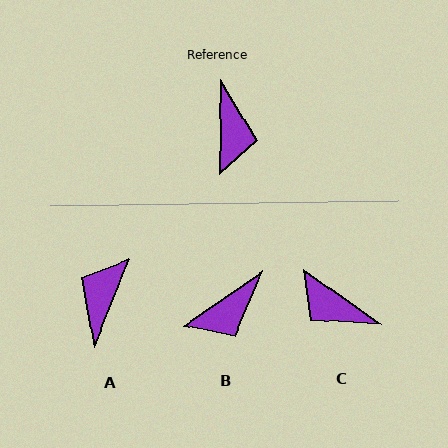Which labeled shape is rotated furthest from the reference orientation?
A, about 159 degrees away.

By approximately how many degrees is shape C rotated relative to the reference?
Approximately 124 degrees clockwise.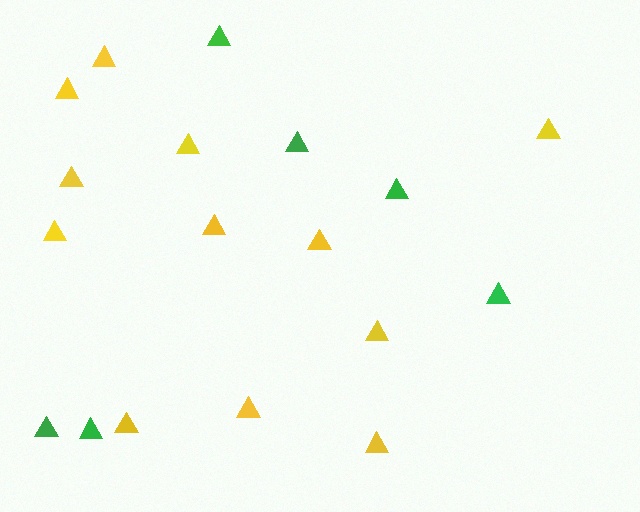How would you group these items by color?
There are 2 groups: one group of yellow triangles (12) and one group of green triangles (6).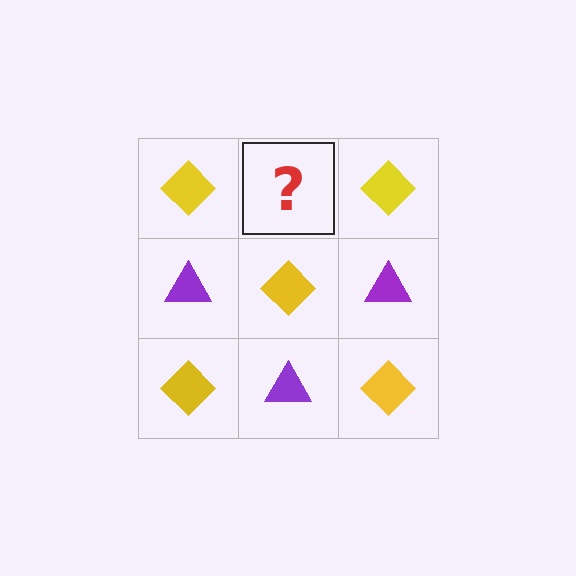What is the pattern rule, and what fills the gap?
The rule is that it alternates yellow diamond and purple triangle in a checkerboard pattern. The gap should be filled with a purple triangle.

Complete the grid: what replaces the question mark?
The question mark should be replaced with a purple triangle.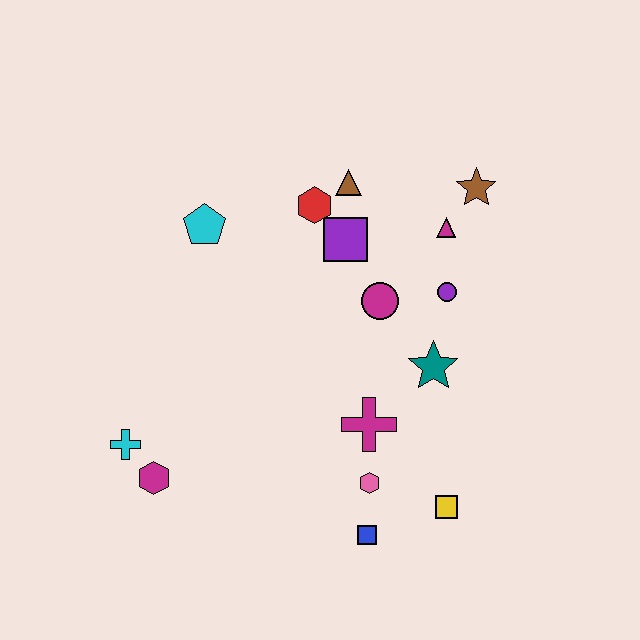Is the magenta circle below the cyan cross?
No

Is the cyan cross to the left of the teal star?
Yes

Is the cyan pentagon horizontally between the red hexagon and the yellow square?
No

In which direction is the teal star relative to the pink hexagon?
The teal star is above the pink hexagon.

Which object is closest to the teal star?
The purple circle is closest to the teal star.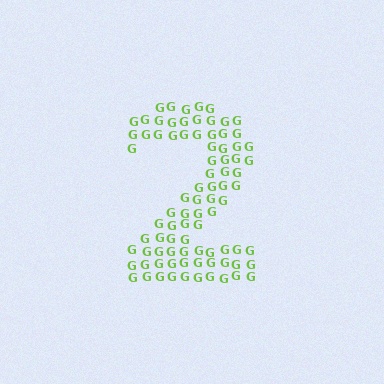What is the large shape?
The large shape is the digit 2.